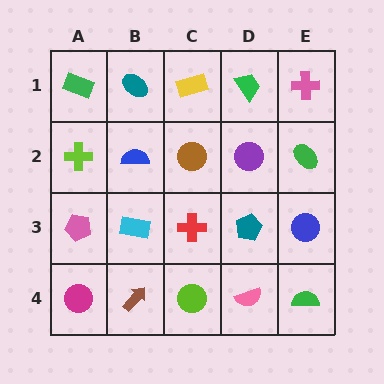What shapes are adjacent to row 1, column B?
A blue semicircle (row 2, column B), a green rectangle (row 1, column A), a yellow rectangle (row 1, column C).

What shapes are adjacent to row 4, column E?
A blue circle (row 3, column E), a pink semicircle (row 4, column D).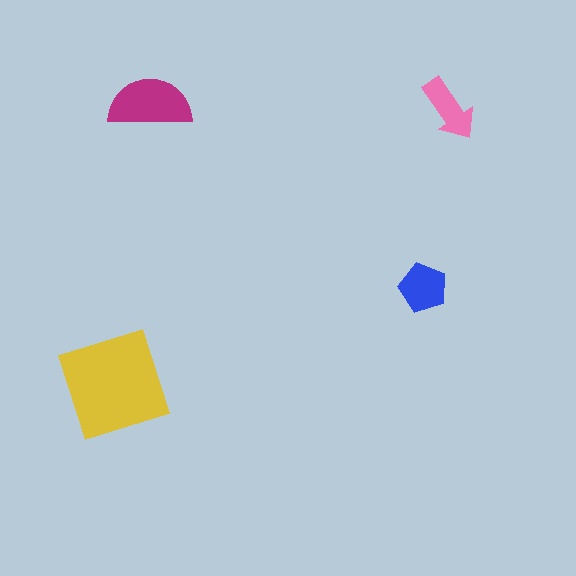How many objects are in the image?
There are 4 objects in the image.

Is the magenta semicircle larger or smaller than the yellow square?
Smaller.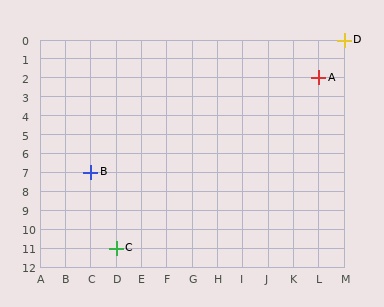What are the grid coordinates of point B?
Point B is at grid coordinates (C, 7).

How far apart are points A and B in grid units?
Points A and B are 9 columns and 5 rows apart (about 10.3 grid units diagonally).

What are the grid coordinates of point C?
Point C is at grid coordinates (D, 11).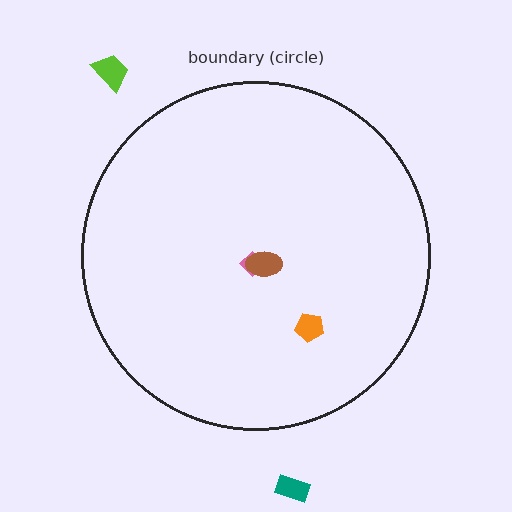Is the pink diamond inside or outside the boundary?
Inside.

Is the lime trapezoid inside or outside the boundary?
Outside.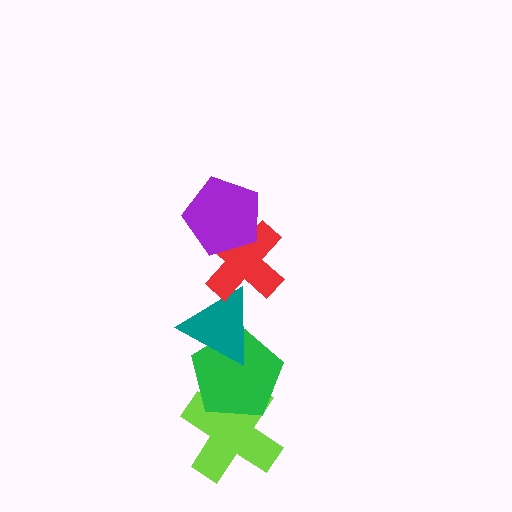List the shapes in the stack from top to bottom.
From top to bottom: the purple pentagon, the red cross, the teal triangle, the green pentagon, the lime cross.